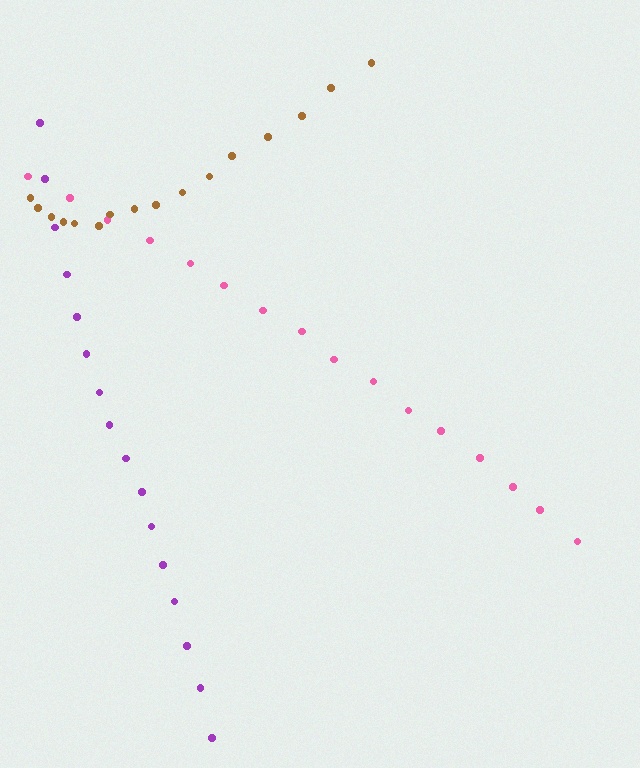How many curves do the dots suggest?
There are 3 distinct paths.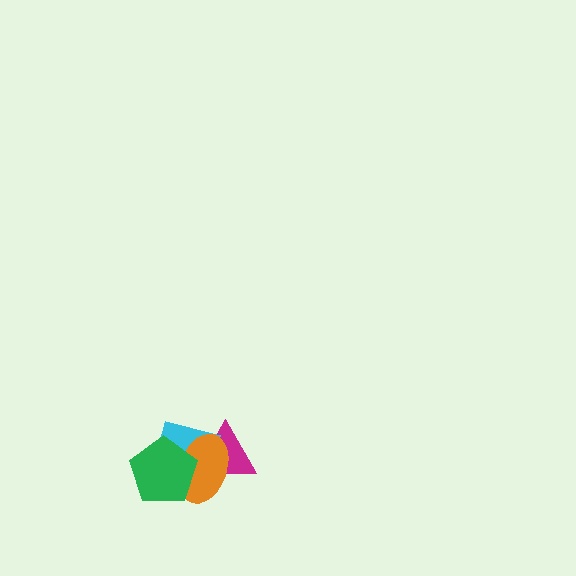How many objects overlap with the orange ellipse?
3 objects overlap with the orange ellipse.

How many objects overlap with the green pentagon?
2 objects overlap with the green pentagon.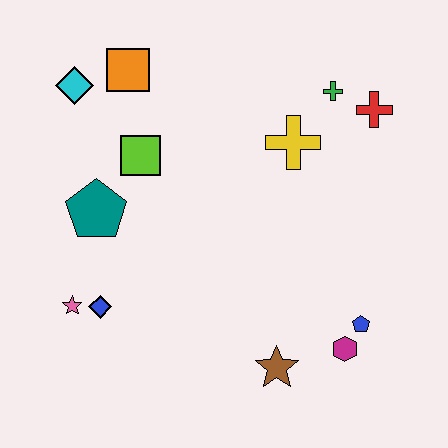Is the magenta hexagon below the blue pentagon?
Yes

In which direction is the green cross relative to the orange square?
The green cross is to the right of the orange square.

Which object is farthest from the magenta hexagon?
The cyan diamond is farthest from the magenta hexagon.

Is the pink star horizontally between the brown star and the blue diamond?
No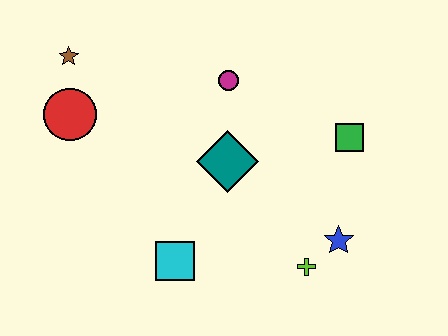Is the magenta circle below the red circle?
No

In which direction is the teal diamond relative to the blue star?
The teal diamond is to the left of the blue star.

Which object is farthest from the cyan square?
The brown star is farthest from the cyan square.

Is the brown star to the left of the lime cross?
Yes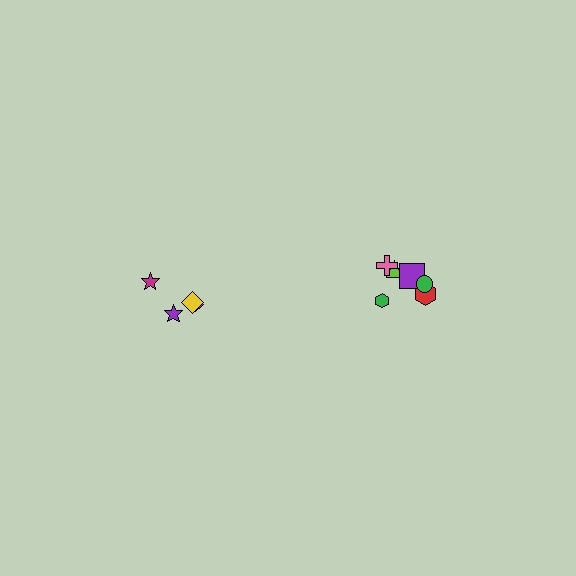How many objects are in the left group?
There are 4 objects.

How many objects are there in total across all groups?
There are 10 objects.